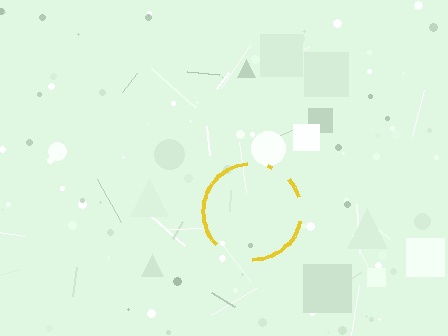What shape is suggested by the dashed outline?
The dashed outline suggests a circle.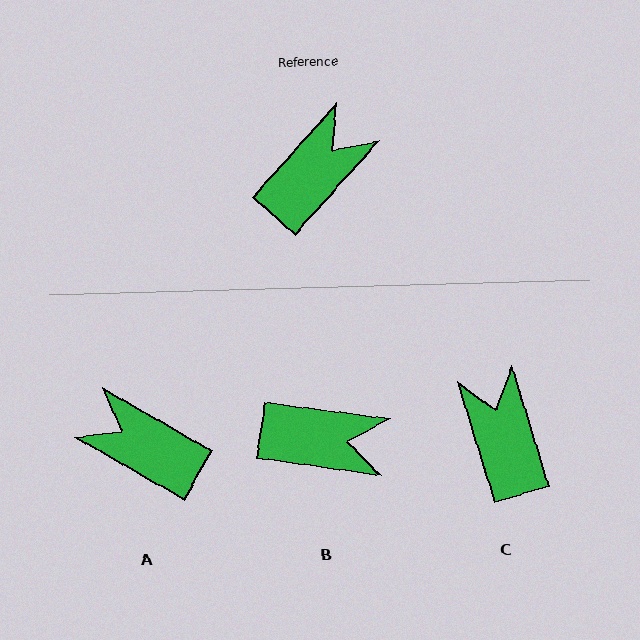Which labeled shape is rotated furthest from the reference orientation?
A, about 102 degrees away.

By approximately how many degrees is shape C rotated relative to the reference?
Approximately 59 degrees counter-clockwise.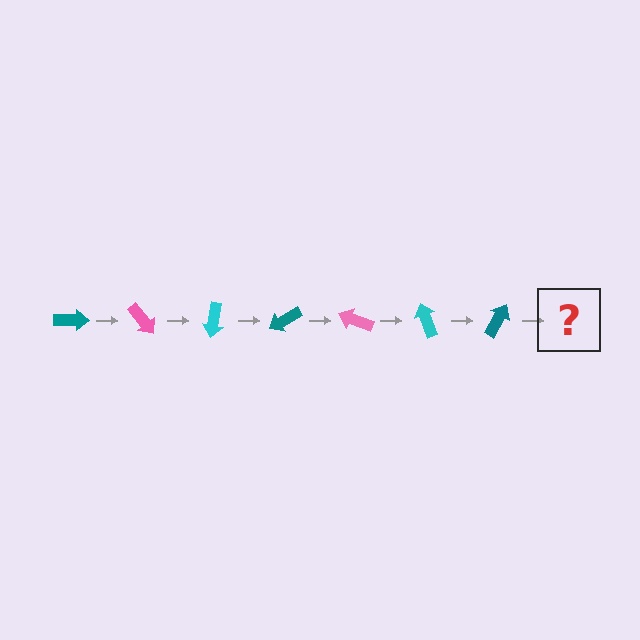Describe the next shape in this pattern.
It should be a pink arrow, rotated 350 degrees from the start.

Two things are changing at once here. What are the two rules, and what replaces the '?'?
The two rules are that it rotates 50 degrees each step and the color cycles through teal, pink, and cyan. The '?' should be a pink arrow, rotated 350 degrees from the start.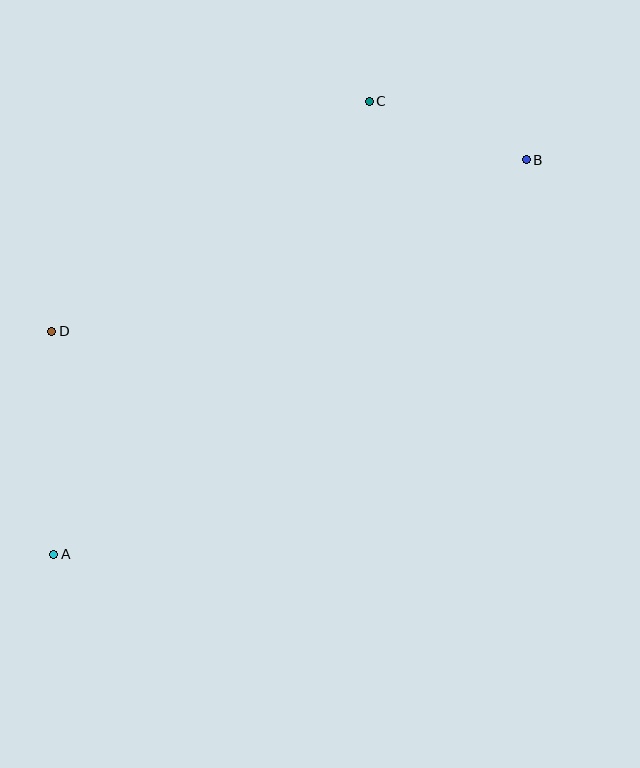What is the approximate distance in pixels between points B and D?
The distance between B and D is approximately 504 pixels.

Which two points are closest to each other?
Points B and C are closest to each other.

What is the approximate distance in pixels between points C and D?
The distance between C and D is approximately 392 pixels.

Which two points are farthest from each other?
Points A and B are farthest from each other.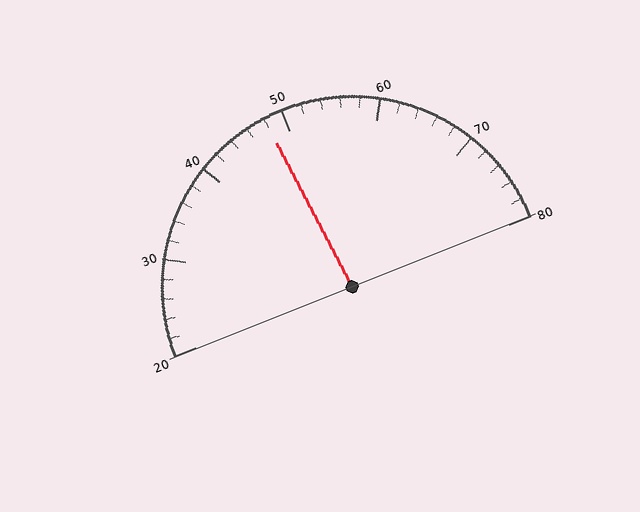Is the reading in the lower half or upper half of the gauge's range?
The reading is in the lower half of the range (20 to 80).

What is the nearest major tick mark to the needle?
The nearest major tick mark is 50.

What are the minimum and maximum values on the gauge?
The gauge ranges from 20 to 80.